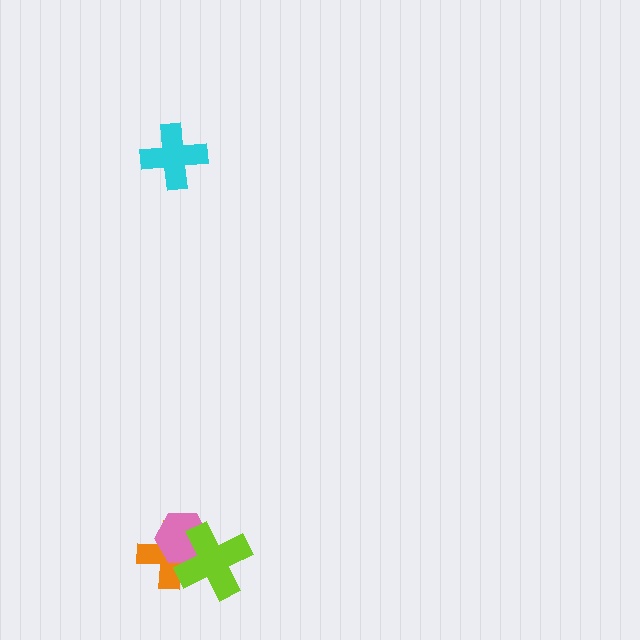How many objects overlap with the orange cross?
2 objects overlap with the orange cross.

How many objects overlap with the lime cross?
2 objects overlap with the lime cross.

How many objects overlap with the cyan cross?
0 objects overlap with the cyan cross.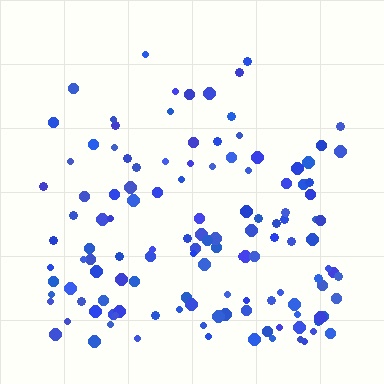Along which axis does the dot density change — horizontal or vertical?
Vertical.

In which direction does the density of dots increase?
From top to bottom, with the bottom side densest.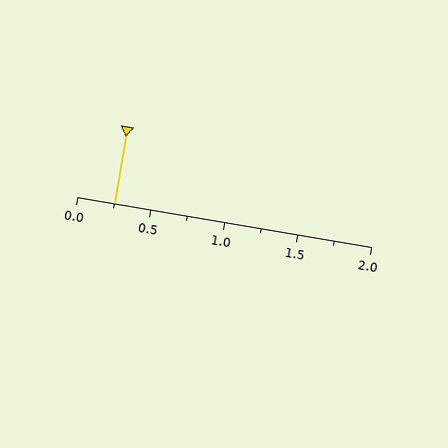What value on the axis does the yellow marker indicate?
The marker indicates approximately 0.25.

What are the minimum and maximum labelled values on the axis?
The axis runs from 0.0 to 2.0.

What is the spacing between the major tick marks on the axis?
The major ticks are spaced 0.5 apart.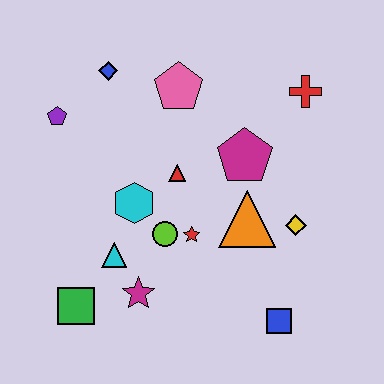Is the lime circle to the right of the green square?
Yes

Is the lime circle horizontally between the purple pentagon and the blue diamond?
No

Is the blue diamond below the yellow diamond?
No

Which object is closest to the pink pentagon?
The blue diamond is closest to the pink pentagon.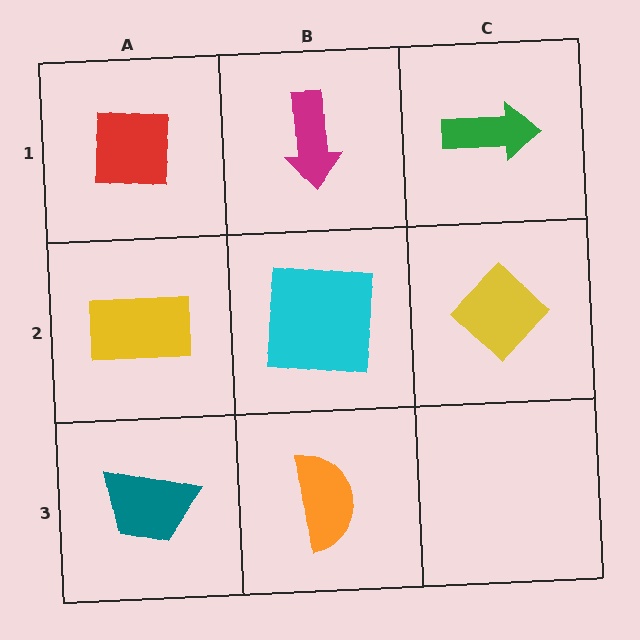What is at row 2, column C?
A yellow diamond.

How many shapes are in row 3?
2 shapes.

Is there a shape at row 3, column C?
No, that cell is empty.